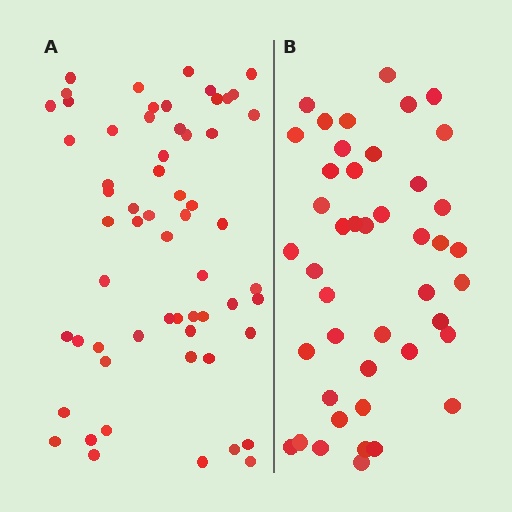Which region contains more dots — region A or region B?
Region A (the left region) has more dots.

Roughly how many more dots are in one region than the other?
Region A has approximately 15 more dots than region B.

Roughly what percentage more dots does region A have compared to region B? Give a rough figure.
About 35% more.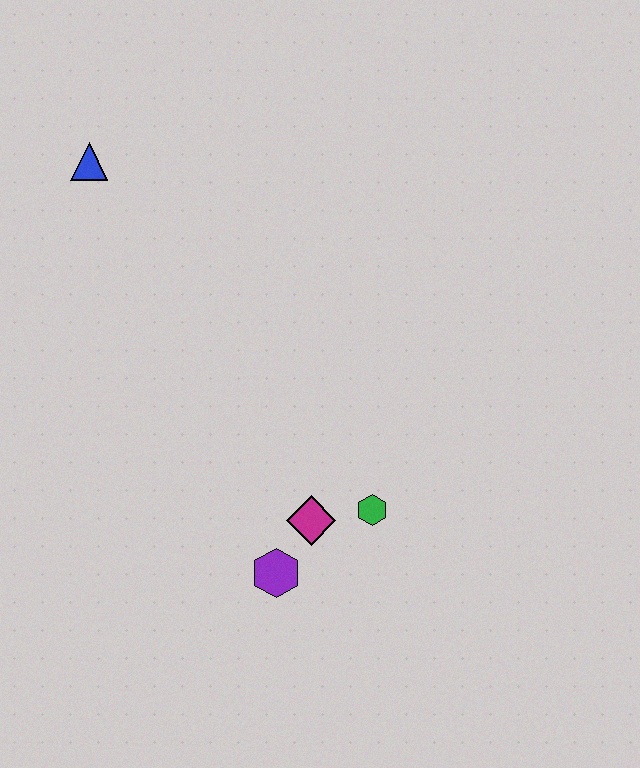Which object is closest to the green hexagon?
The magenta diamond is closest to the green hexagon.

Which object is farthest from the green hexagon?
The blue triangle is farthest from the green hexagon.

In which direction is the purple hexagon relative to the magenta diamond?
The purple hexagon is below the magenta diamond.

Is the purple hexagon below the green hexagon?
Yes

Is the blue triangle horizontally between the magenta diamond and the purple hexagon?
No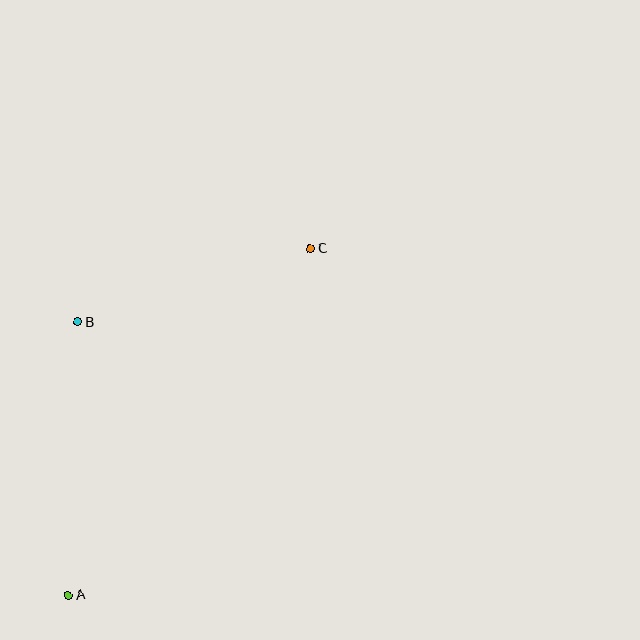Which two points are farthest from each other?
Points A and C are farthest from each other.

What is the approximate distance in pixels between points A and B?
The distance between A and B is approximately 273 pixels.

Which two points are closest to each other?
Points B and C are closest to each other.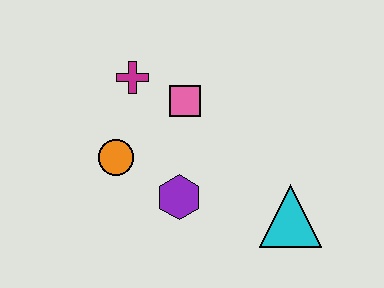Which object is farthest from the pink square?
The cyan triangle is farthest from the pink square.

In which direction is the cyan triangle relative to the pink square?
The cyan triangle is below the pink square.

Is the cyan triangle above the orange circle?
No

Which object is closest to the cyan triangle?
The purple hexagon is closest to the cyan triangle.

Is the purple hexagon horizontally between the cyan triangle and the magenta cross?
Yes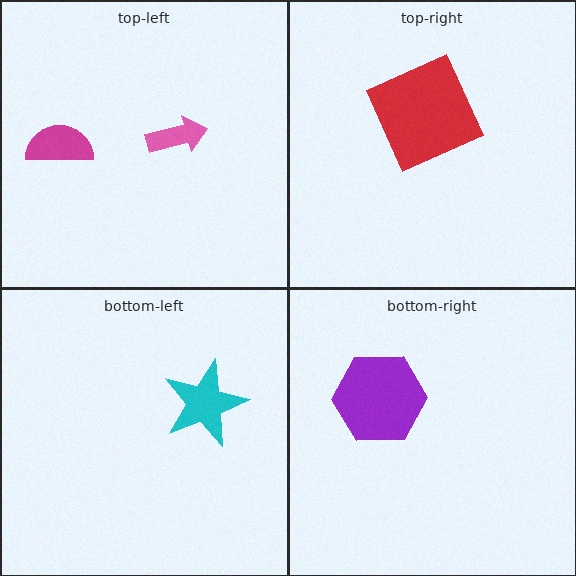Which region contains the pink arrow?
The top-left region.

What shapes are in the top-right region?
The red square.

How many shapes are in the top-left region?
2.